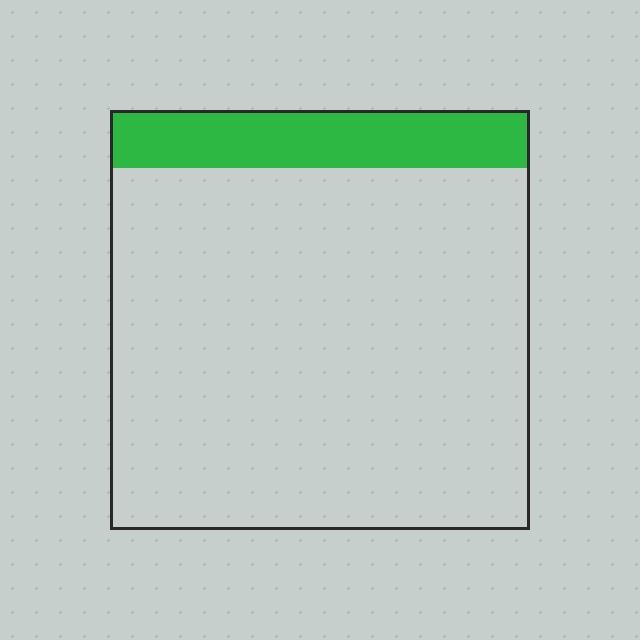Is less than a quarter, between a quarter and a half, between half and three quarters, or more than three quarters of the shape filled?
Less than a quarter.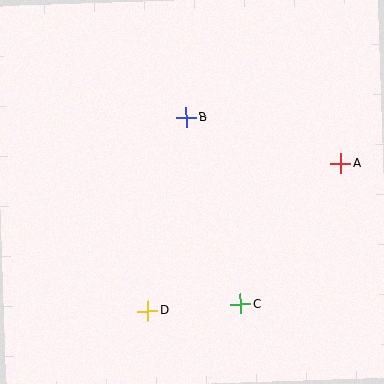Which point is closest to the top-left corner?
Point B is closest to the top-left corner.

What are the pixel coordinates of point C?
Point C is at (241, 304).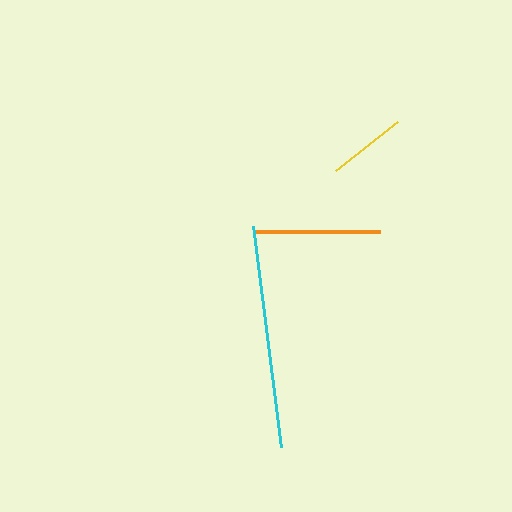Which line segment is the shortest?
The yellow line is the shortest at approximately 79 pixels.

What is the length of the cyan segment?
The cyan segment is approximately 222 pixels long.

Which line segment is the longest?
The cyan line is the longest at approximately 222 pixels.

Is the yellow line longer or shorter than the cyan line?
The cyan line is longer than the yellow line.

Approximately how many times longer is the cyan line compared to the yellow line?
The cyan line is approximately 2.8 times the length of the yellow line.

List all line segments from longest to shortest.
From longest to shortest: cyan, orange, yellow.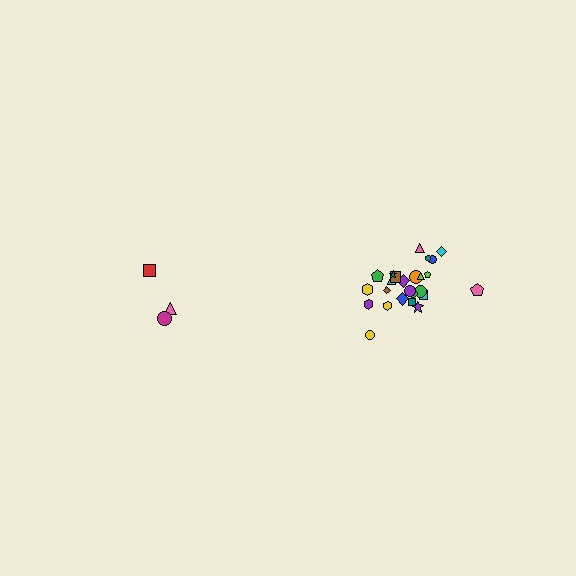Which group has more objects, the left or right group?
The right group.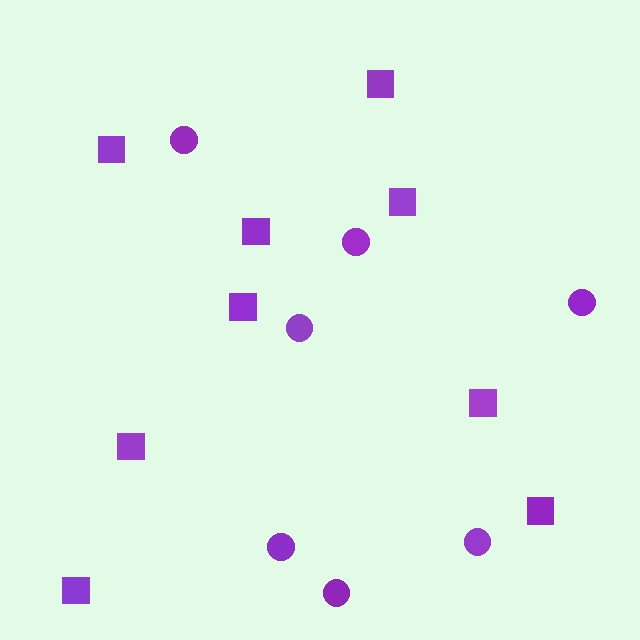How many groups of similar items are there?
There are 2 groups: one group of squares (9) and one group of circles (7).